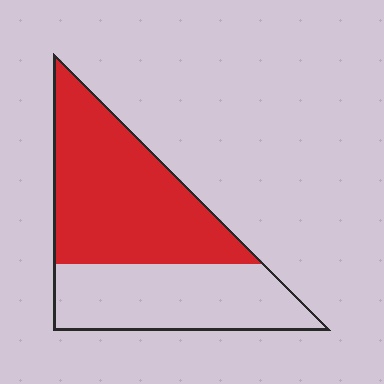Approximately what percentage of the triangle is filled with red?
Approximately 60%.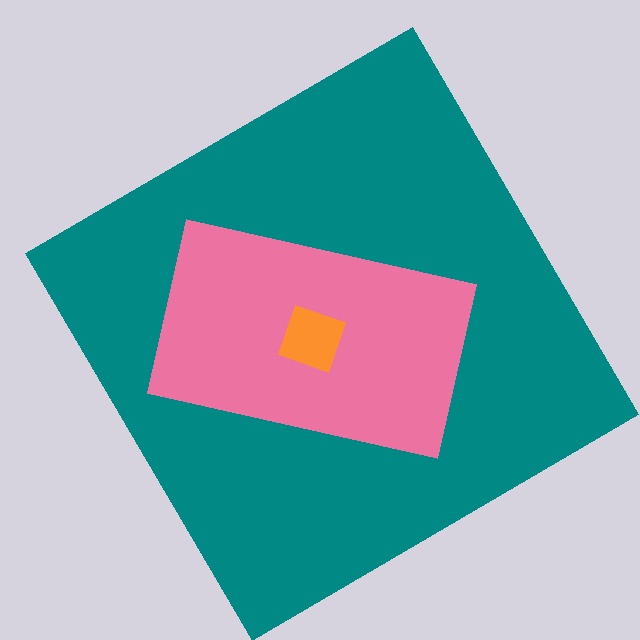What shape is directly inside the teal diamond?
The pink rectangle.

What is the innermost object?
The orange diamond.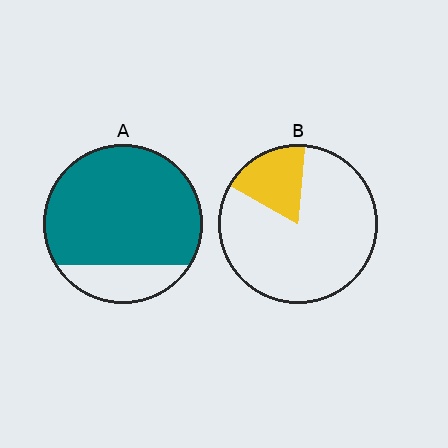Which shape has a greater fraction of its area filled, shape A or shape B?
Shape A.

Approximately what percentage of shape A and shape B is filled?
A is approximately 80% and B is approximately 20%.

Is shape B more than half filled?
No.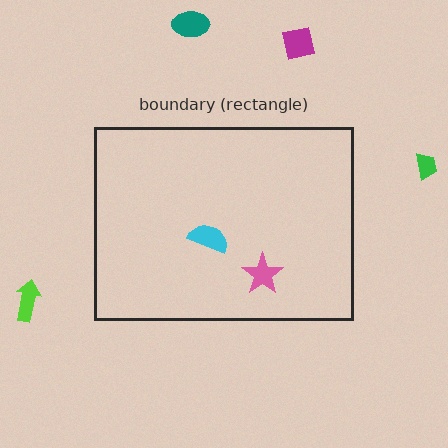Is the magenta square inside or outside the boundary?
Outside.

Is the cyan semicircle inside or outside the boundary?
Inside.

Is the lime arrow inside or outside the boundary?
Outside.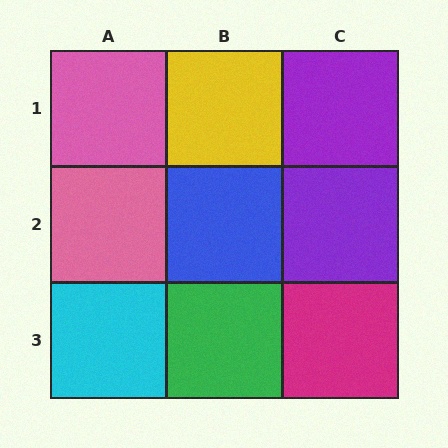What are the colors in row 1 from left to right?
Pink, yellow, purple.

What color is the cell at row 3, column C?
Magenta.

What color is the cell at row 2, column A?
Pink.